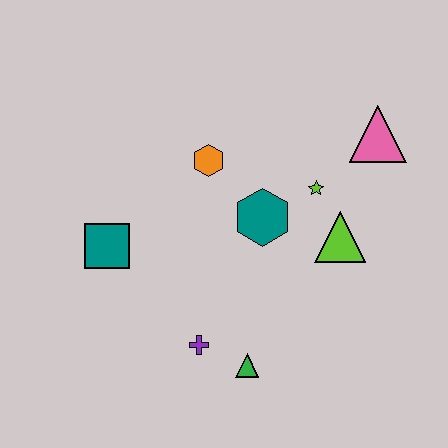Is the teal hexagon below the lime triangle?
No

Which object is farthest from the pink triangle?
The teal square is farthest from the pink triangle.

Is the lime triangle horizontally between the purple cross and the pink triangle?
Yes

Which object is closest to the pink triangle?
The lime star is closest to the pink triangle.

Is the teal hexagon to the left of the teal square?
No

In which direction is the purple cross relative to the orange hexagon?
The purple cross is below the orange hexagon.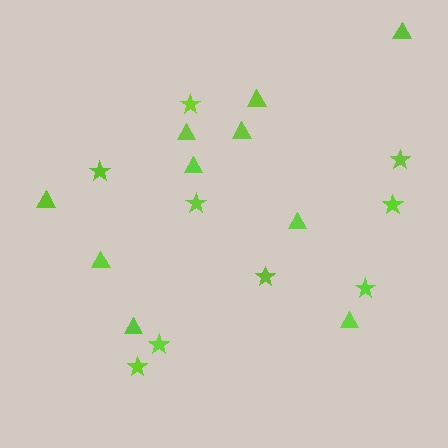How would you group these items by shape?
There are 2 groups: one group of triangles (10) and one group of stars (9).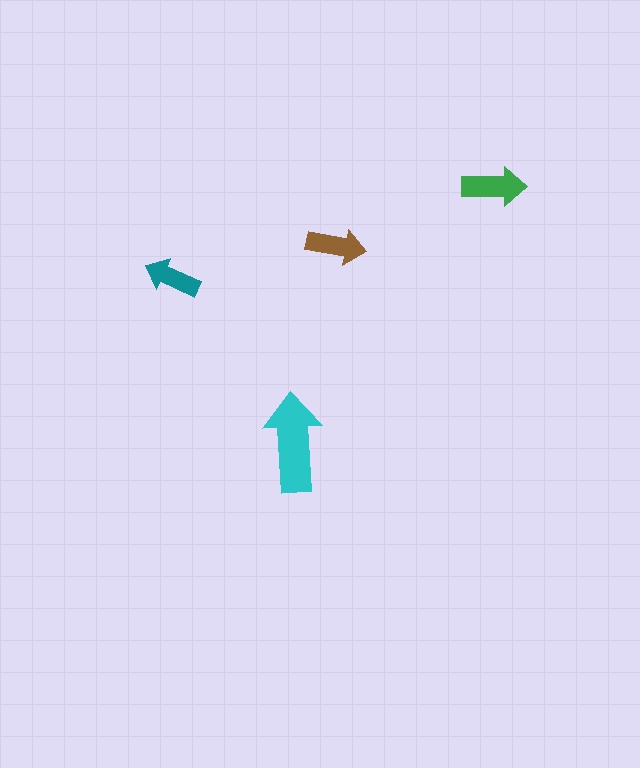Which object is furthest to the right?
The green arrow is rightmost.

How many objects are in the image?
There are 4 objects in the image.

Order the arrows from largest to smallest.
the cyan one, the green one, the brown one, the teal one.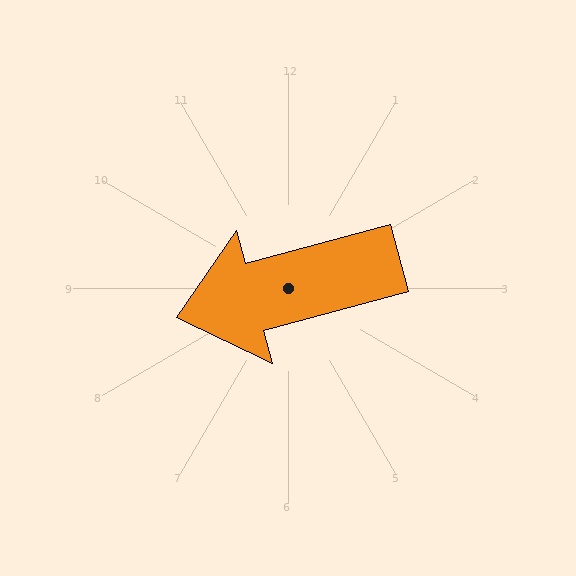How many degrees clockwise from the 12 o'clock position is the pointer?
Approximately 255 degrees.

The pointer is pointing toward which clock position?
Roughly 9 o'clock.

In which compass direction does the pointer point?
West.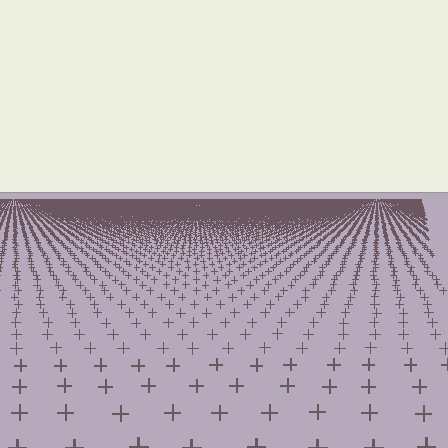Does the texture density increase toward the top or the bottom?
Density increases toward the top.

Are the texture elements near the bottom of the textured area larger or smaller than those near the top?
Larger. Near the bottom, elements are closer to the viewer and appear at a bigger on-screen size.